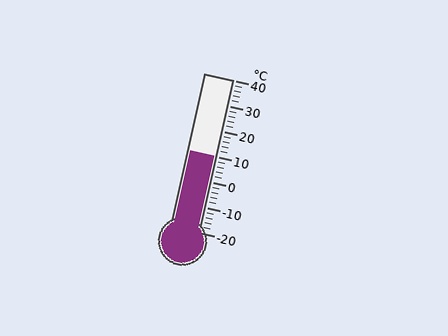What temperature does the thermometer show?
The thermometer shows approximately 10°C.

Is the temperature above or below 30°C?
The temperature is below 30°C.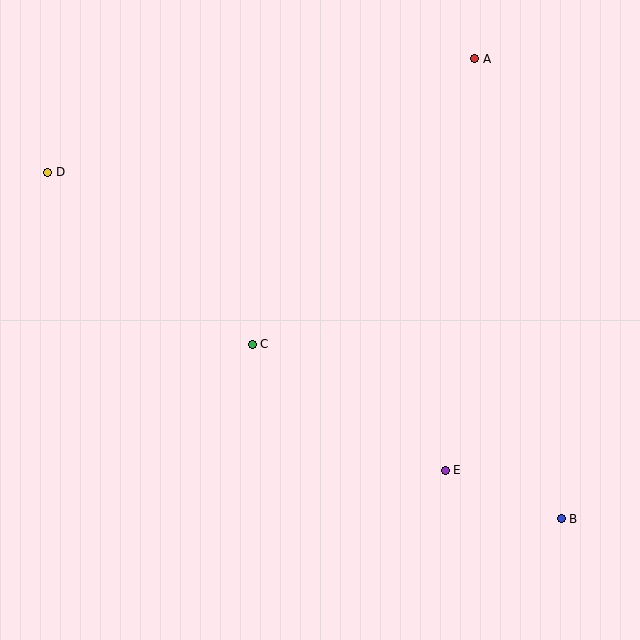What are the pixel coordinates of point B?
Point B is at (561, 519).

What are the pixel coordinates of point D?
Point D is at (48, 172).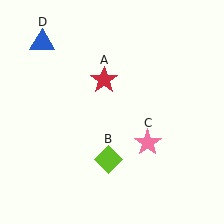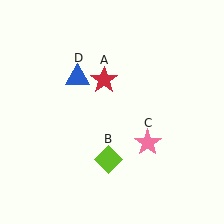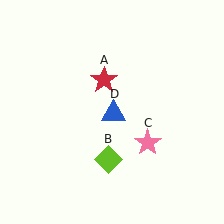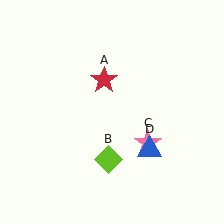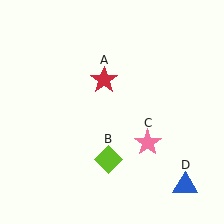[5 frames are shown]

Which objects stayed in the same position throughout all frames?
Red star (object A) and lime diamond (object B) and pink star (object C) remained stationary.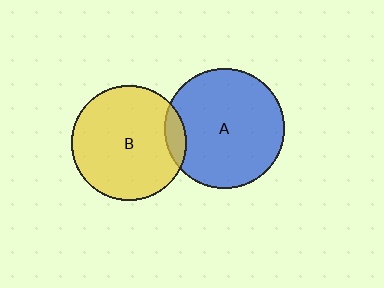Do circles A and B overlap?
Yes.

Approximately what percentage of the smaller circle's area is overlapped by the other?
Approximately 10%.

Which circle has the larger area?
Circle A (blue).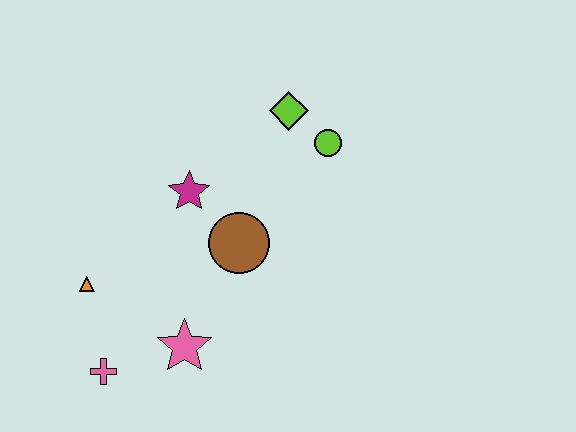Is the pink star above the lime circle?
No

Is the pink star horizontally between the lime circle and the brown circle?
No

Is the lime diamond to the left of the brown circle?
No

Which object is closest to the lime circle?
The lime diamond is closest to the lime circle.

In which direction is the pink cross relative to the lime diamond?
The pink cross is below the lime diamond.